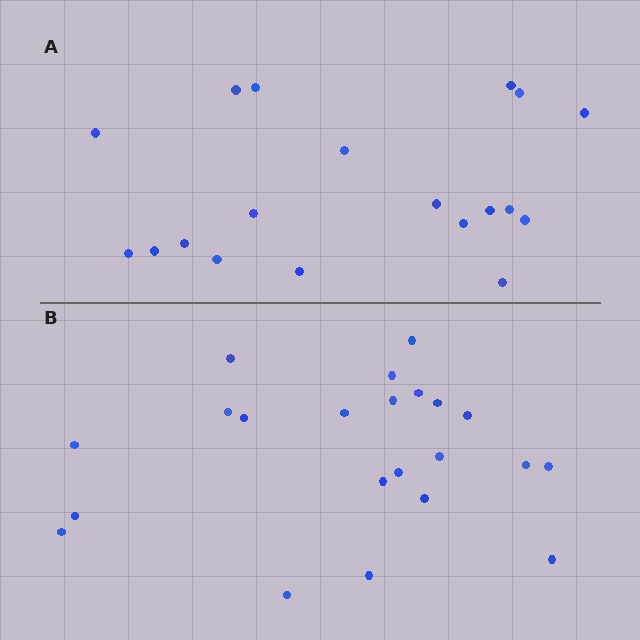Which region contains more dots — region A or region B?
Region B (the bottom region) has more dots.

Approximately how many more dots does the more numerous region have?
Region B has just a few more — roughly 2 or 3 more dots than region A.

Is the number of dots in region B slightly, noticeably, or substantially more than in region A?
Region B has only slightly more — the two regions are fairly close. The ratio is roughly 1.2 to 1.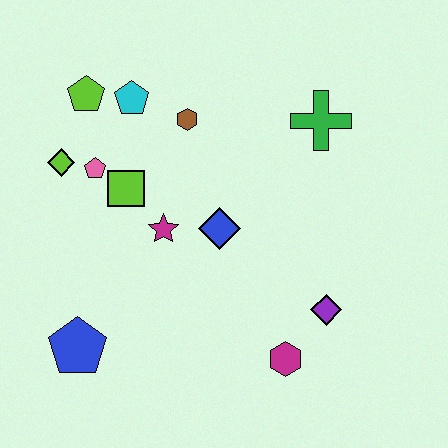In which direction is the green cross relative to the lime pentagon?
The green cross is to the right of the lime pentagon.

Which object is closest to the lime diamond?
The pink pentagon is closest to the lime diamond.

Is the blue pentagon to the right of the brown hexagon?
No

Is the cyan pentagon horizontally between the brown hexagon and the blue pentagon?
Yes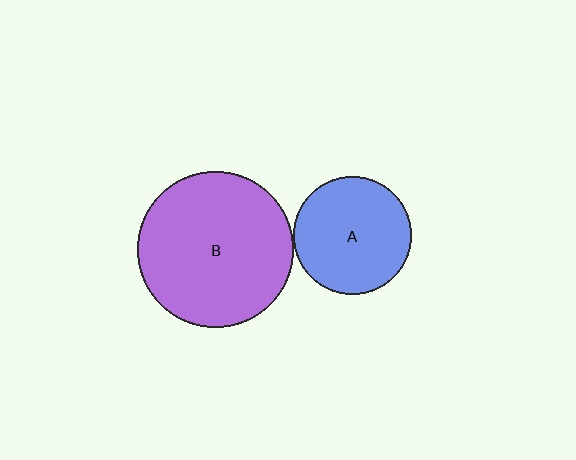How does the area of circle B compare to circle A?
Approximately 1.8 times.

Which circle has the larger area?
Circle B (purple).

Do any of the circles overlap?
No, none of the circles overlap.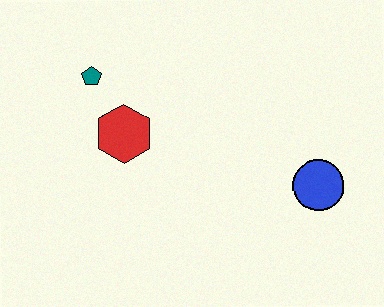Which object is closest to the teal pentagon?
The red hexagon is closest to the teal pentagon.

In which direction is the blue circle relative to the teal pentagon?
The blue circle is to the right of the teal pentagon.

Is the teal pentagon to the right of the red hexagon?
No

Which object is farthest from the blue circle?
The teal pentagon is farthest from the blue circle.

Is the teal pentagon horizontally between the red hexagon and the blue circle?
No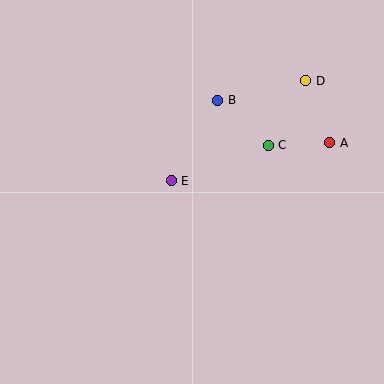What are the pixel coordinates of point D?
Point D is at (306, 81).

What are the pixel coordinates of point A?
Point A is at (330, 143).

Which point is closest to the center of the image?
Point E at (171, 181) is closest to the center.